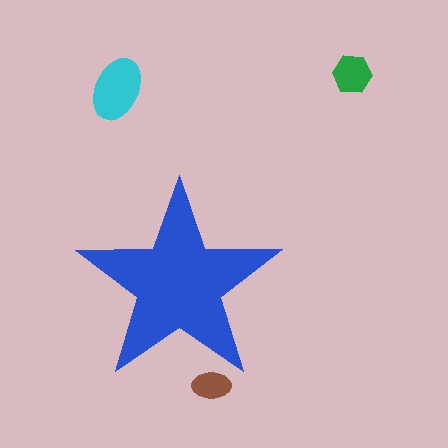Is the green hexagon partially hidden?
No, the green hexagon is fully visible.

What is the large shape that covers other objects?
A blue star.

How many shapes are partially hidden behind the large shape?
1 shape is partially hidden.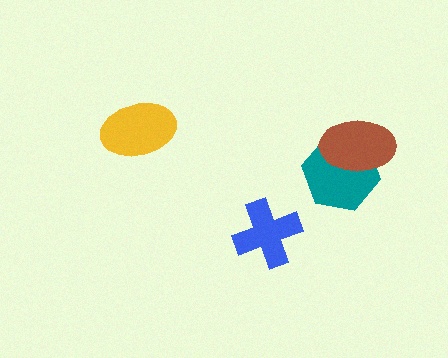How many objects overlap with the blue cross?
0 objects overlap with the blue cross.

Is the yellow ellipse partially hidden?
No, no other shape covers it.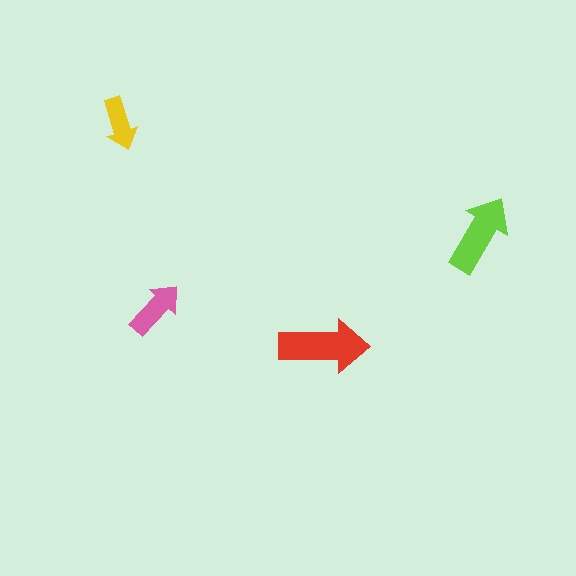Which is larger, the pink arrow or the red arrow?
The red one.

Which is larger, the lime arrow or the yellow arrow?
The lime one.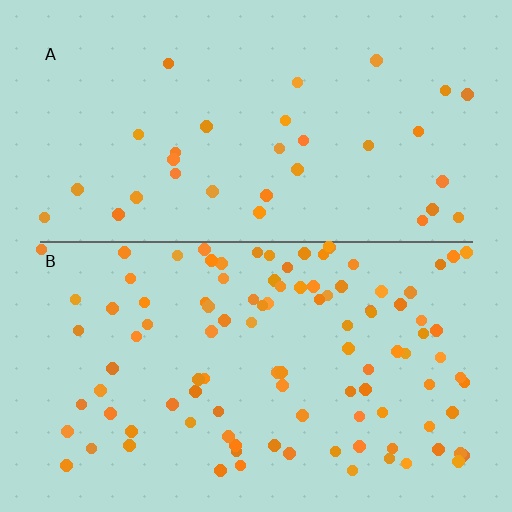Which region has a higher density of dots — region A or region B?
B (the bottom).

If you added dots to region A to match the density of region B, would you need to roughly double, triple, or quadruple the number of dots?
Approximately triple.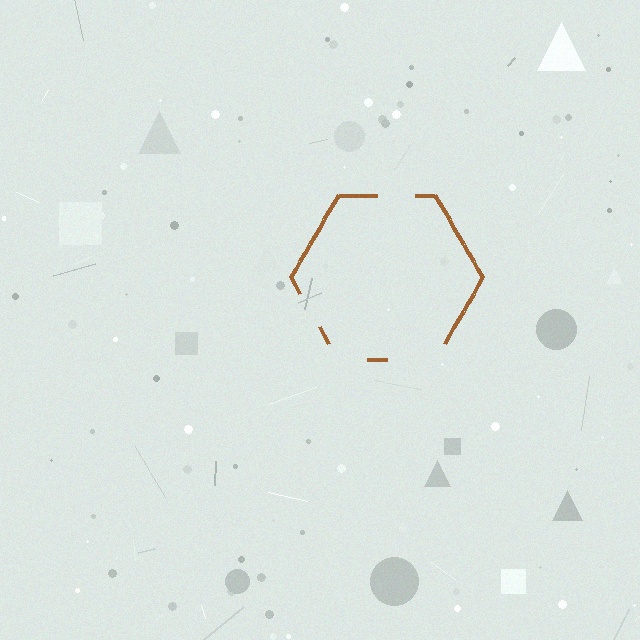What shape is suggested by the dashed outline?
The dashed outline suggests a hexagon.